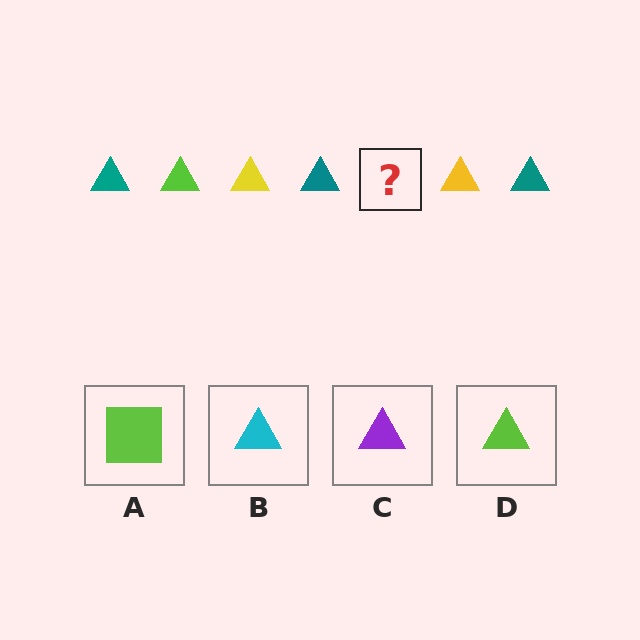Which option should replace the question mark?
Option D.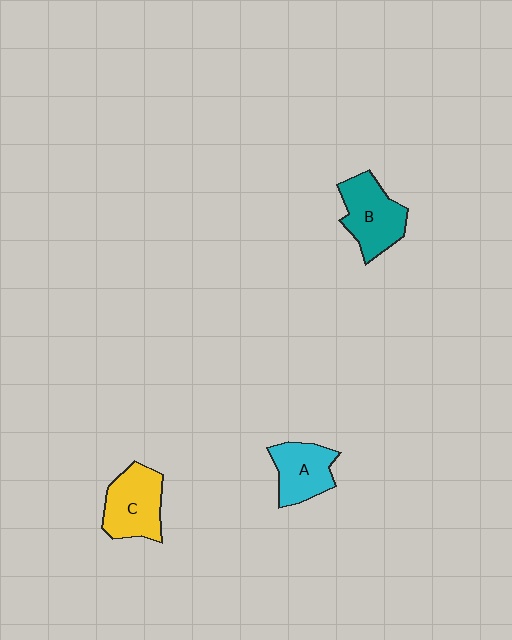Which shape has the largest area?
Shape B (teal).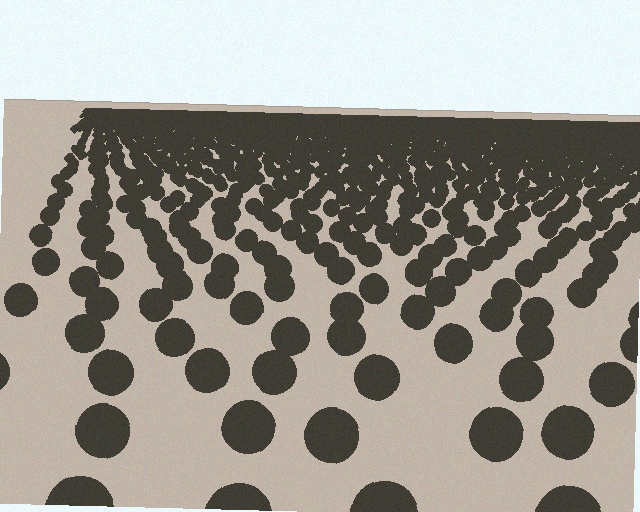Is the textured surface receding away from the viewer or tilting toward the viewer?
The surface is receding away from the viewer. Texture elements get smaller and denser toward the top.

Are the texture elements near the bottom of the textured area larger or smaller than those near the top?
Larger. Near the bottom, elements are closer to the viewer and appear at a bigger on-screen size.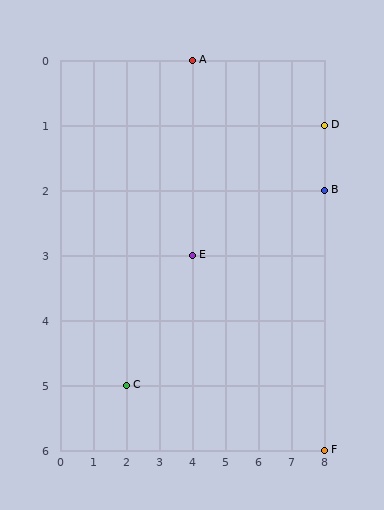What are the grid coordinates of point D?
Point D is at grid coordinates (8, 1).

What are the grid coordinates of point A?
Point A is at grid coordinates (4, 0).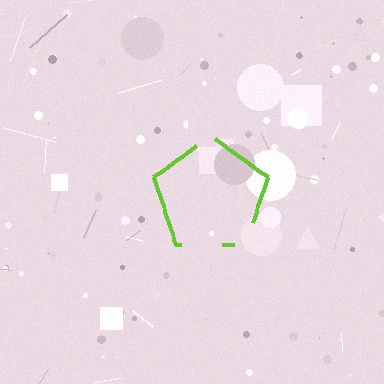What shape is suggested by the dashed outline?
The dashed outline suggests a pentagon.